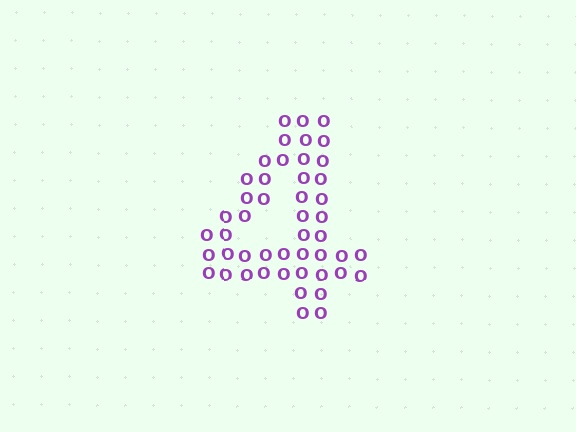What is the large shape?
The large shape is the digit 4.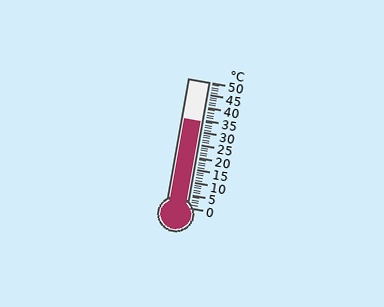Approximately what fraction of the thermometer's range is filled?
The thermometer is filled to approximately 70% of its range.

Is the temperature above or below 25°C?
The temperature is above 25°C.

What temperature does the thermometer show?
The thermometer shows approximately 34°C.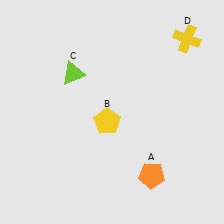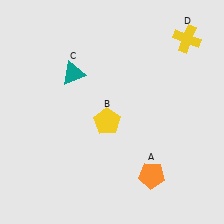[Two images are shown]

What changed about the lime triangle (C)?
In Image 1, C is lime. In Image 2, it changed to teal.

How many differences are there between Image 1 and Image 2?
There is 1 difference between the two images.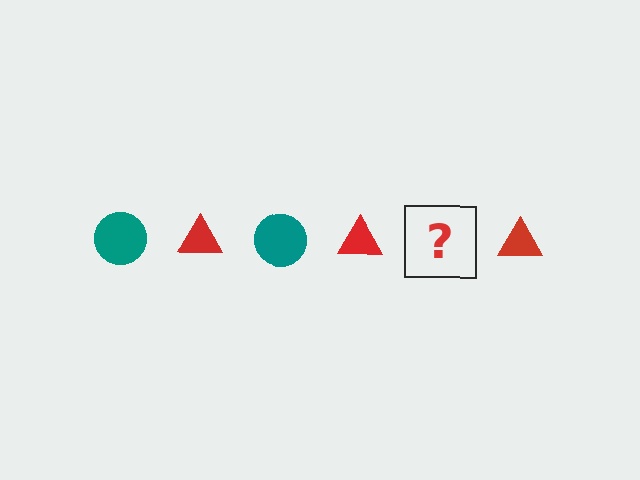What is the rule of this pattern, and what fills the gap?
The rule is that the pattern alternates between teal circle and red triangle. The gap should be filled with a teal circle.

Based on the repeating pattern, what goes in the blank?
The blank should be a teal circle.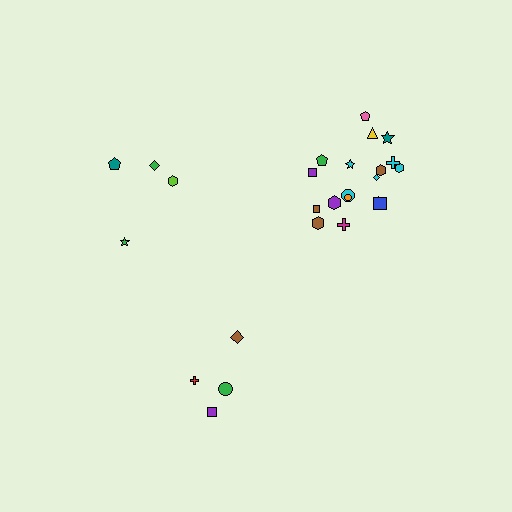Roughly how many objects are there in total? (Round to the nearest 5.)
Roughly 25 objects in total.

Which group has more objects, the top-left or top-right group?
The top-right group.